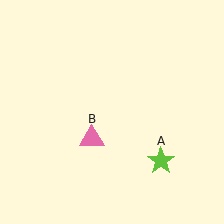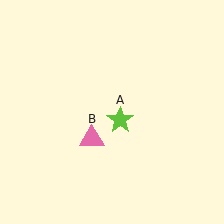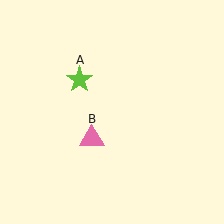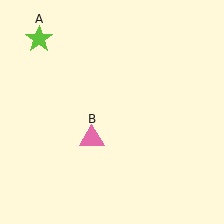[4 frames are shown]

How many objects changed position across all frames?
1 object changed position: lime star (object A).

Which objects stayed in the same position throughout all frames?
Pink triangle (object B) remained stationary.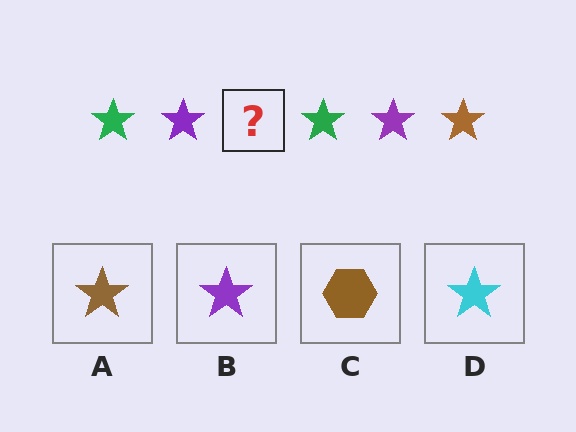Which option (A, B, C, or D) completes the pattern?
A.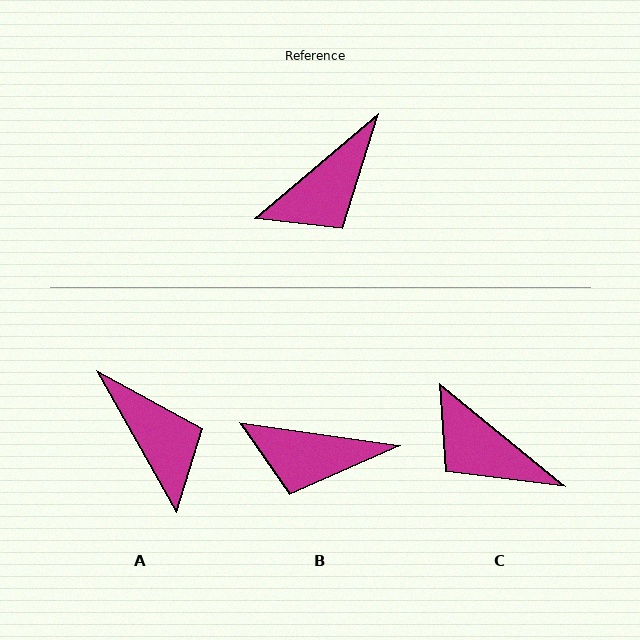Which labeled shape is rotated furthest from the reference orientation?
C, about 80 degrees away.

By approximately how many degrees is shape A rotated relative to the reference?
Approximately 79 degrees counter-clockwise.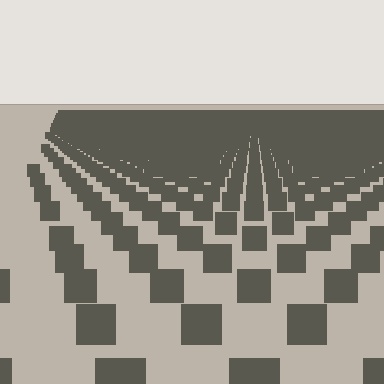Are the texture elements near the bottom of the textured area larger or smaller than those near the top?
Larger. Near the bottom, elements are closer to the viewer and appear at a bigger on-screen size.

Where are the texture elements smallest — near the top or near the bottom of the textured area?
Near the top.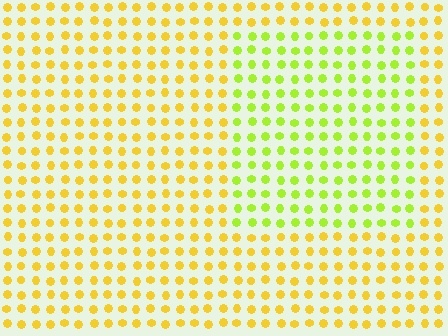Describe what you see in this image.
The image is filled with small yellow elements in a uniform arrangement. A rectangle-shaped region is visible where the elements are tinted to a slightly different hue, forming a subtle color boundary.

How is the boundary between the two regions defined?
The boundary is defined purely by a slight shift in hue (about 36 degrees). Spacing, size, and orientation are identical on both sides.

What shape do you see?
I see a rectangle.